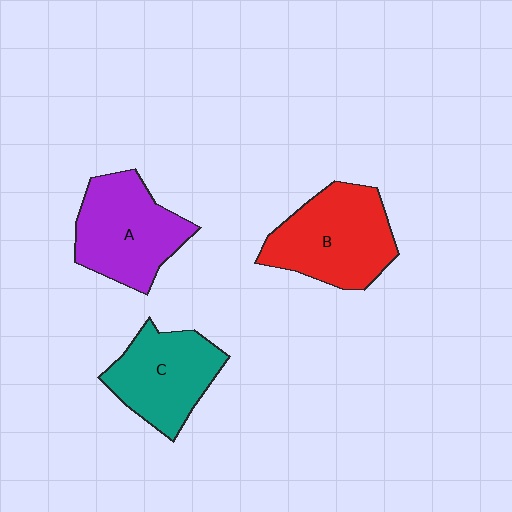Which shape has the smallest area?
Shape C (teal).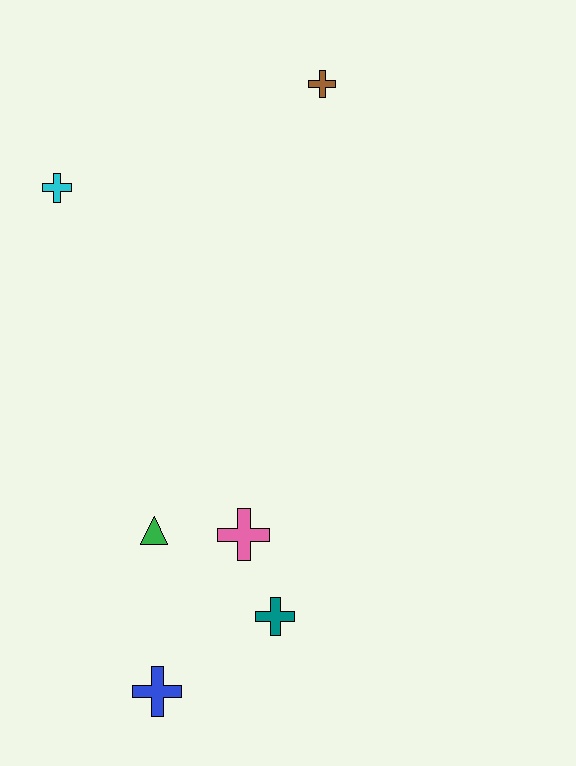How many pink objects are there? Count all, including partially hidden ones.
There is 1 pink object.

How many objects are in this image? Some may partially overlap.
There are 6 objects.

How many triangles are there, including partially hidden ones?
There is 1 triangle.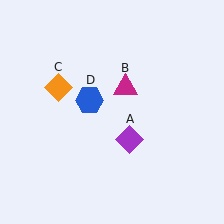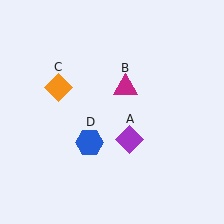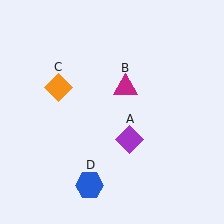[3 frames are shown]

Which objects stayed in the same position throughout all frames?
Purple diamond (object A) and magenta triangle (object B) and orange diamond (object C) remained stationary.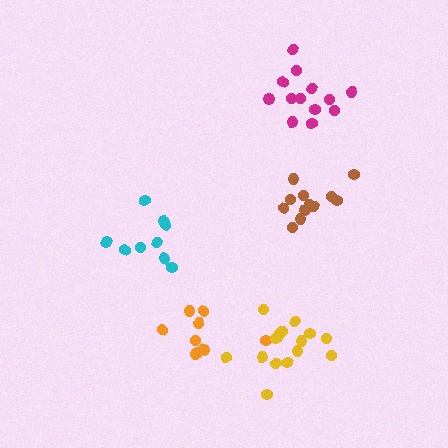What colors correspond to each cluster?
The clusters are colored: orange, cyan, brown, magenta, yellow.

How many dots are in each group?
Group 1: 9 dots, Group 2: 9 dots, Group 3: 12 dots, Group 4: 13 dots, Group 5: 15 dots (58 total).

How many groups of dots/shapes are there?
There are 5 groups.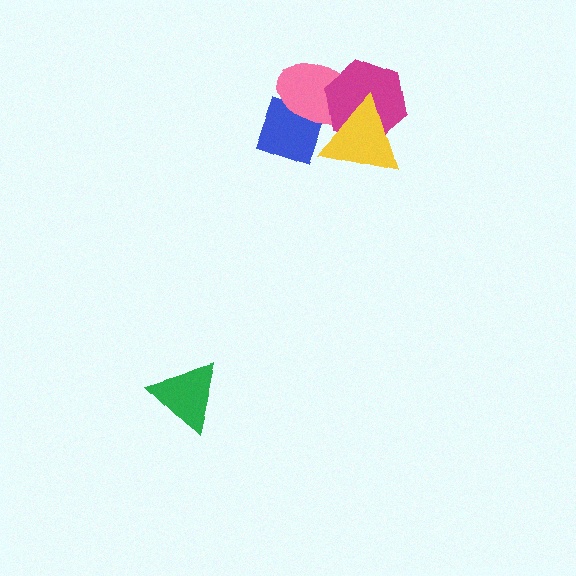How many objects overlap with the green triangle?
0 objects overlap with the green triangle.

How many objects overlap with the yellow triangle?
2 objects overlap with the yellow triangle.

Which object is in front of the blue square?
The pink ellipse is in front of the blue square.